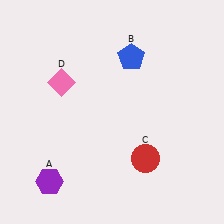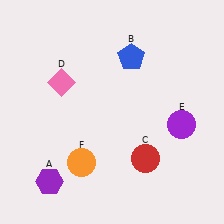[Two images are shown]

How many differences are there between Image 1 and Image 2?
There are 2 differences between the two images.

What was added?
A purple circle (E), an orange circle (F) were added in Image 2.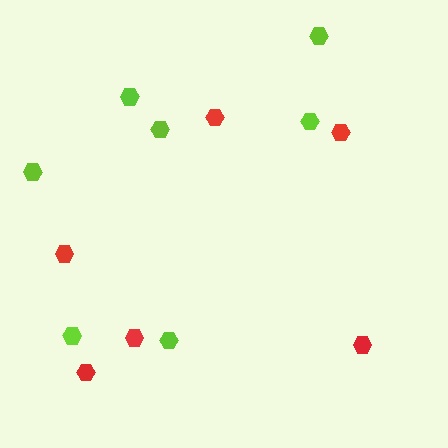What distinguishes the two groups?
There are 2 groups: one group of lime hexagons (7) and one group of red hexagons (6).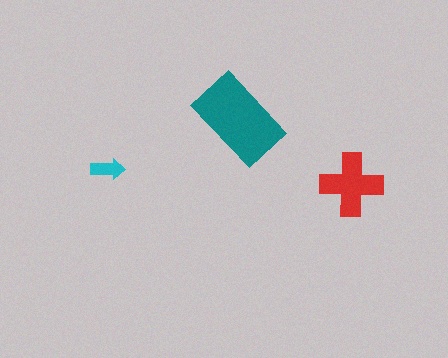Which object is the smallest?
The cyan arrow.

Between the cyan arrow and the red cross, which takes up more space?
The red cross.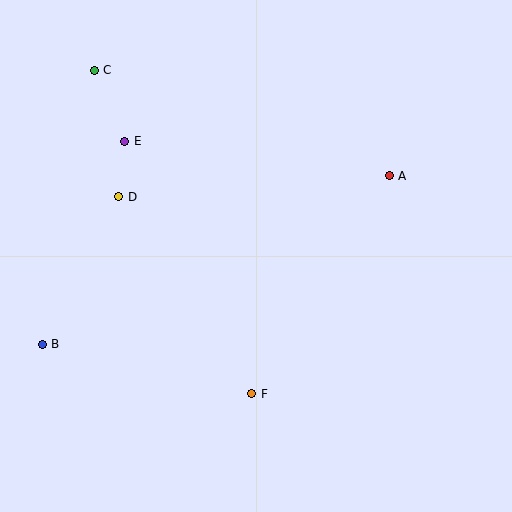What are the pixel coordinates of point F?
Point F is at (252, 394).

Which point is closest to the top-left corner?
Point C is closest to the top-left corner.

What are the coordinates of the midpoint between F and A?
The midpoint between F and A is at (321, 285).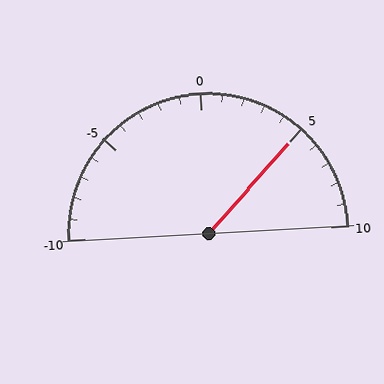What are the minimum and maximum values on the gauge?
The gauge ranges from -10 to 10.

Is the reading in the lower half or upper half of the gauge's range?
The reading is in the upper half of the range (-10 to 10).